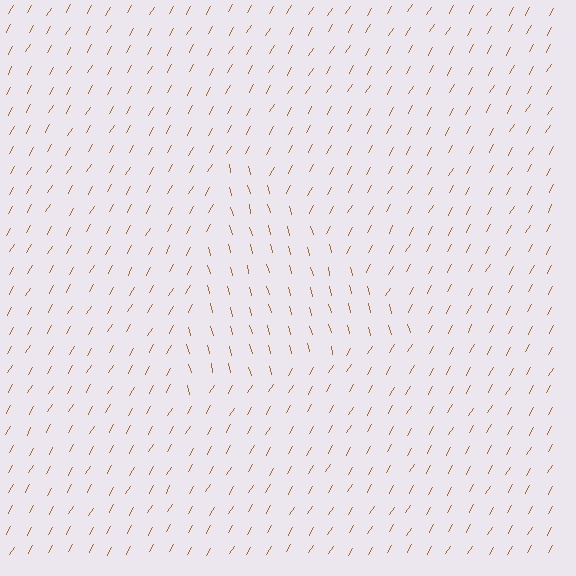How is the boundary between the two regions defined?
The boundary is defined purely by a change in line orientation (approximately 45 degrees difference). All lines are the same color and thickness.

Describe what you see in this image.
The image is filled with small brown line segments. A triangle region in the image has lines oriented differently from the surrounding lines, creating a visible texture boundary.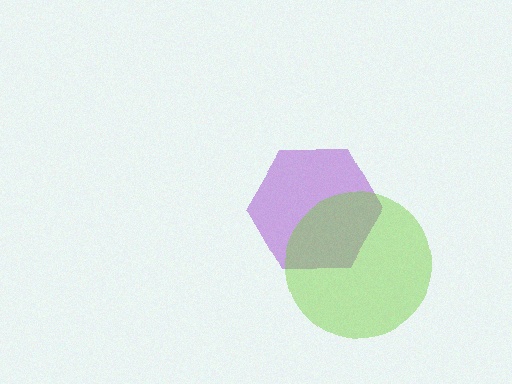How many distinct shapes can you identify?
There are 2 distinct shapes: a purple hexagon, a lime circle.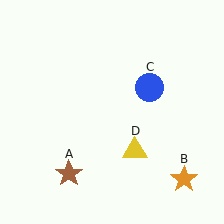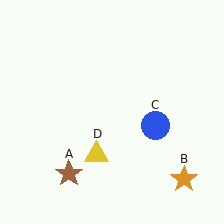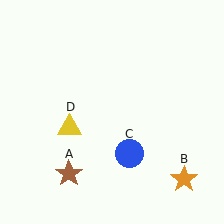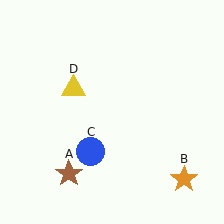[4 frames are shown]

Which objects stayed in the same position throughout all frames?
Brown star (object A) and orange star (object B) remained stationary.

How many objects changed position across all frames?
2 objects changed position: blue circle (object C), yellow triangle (object D).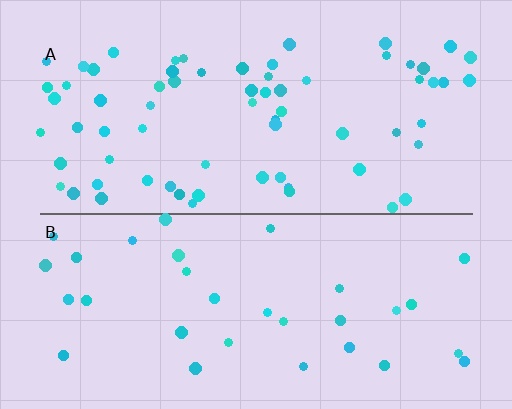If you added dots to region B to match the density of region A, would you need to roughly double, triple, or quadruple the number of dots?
Approximately double.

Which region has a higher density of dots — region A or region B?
A (the top).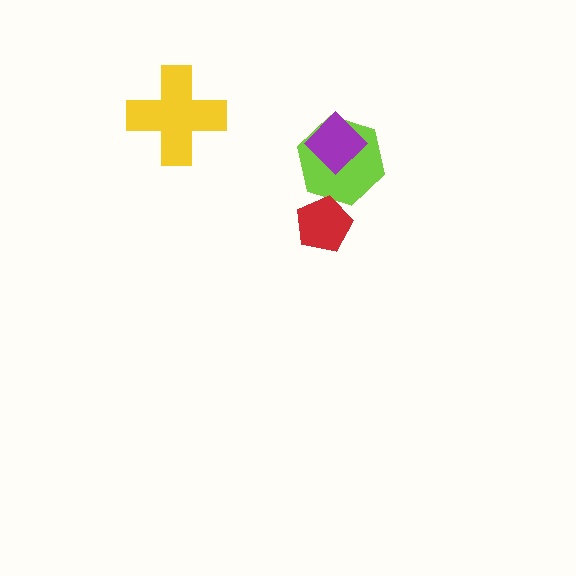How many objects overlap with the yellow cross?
0 objects overlap with the yellow cross.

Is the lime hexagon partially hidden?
Yes, it is partially covered by another shape.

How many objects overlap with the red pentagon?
1 object overlaps with the red pentagon.